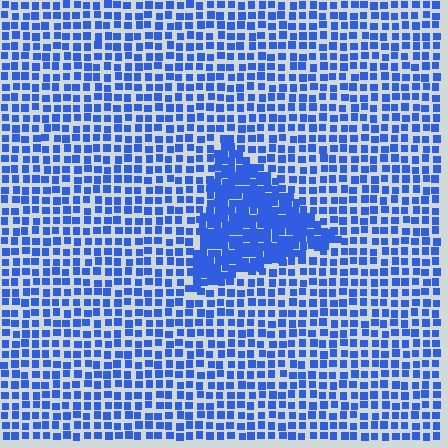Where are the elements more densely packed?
The elements are more densely packed inside the triangle boundary.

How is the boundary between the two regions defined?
The boundary is defined by a change in element density (approximately 2.1x ratio). All elements are the same color, size, and shape.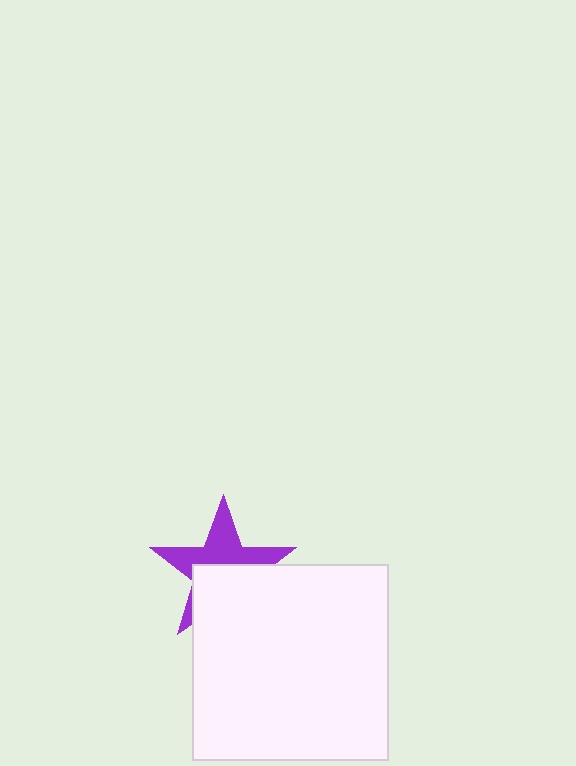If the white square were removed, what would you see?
You would see the complete purple star.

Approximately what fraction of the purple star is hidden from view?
Roughly 51% of the purple star is hidden behind the white square.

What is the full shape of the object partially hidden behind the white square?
The partially hidden object is a purple star.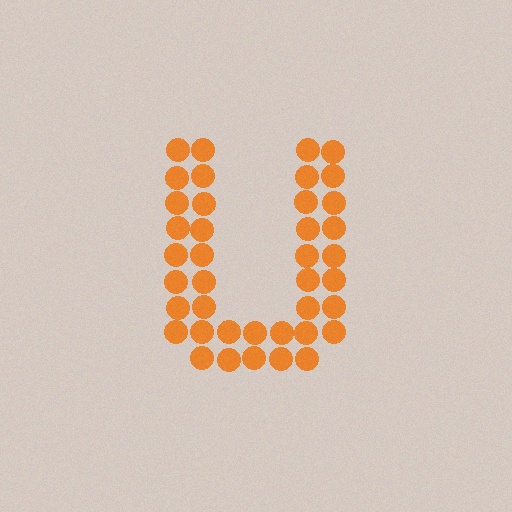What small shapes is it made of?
It is made of small circles.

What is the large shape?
The large shape is the letter U.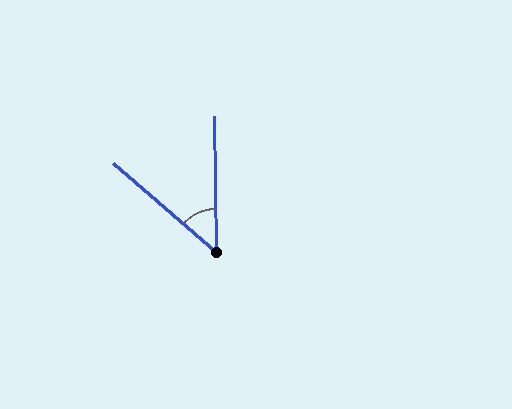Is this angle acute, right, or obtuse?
It is acute.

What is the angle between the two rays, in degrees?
Approximately 49 degrees.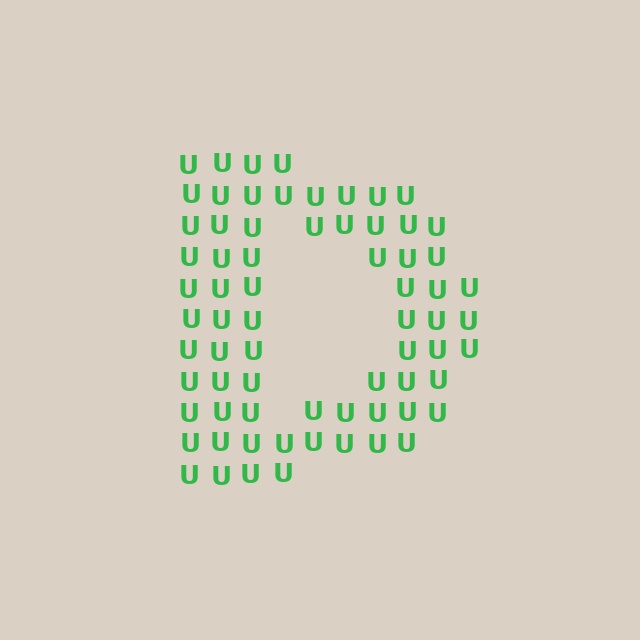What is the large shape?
The large shape is the letter D.